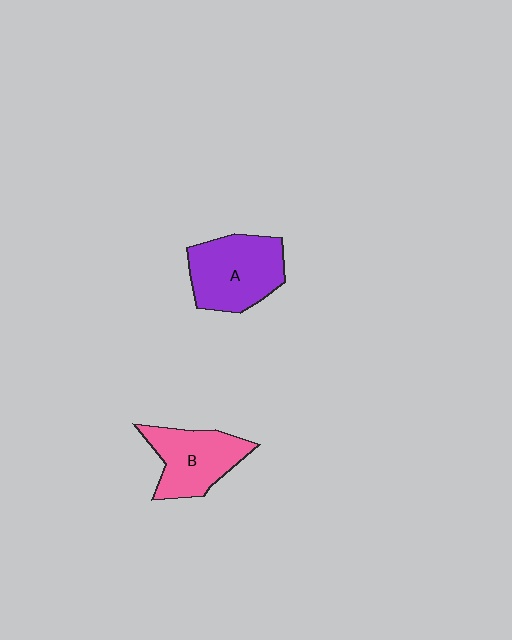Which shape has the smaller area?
Shape B (pink).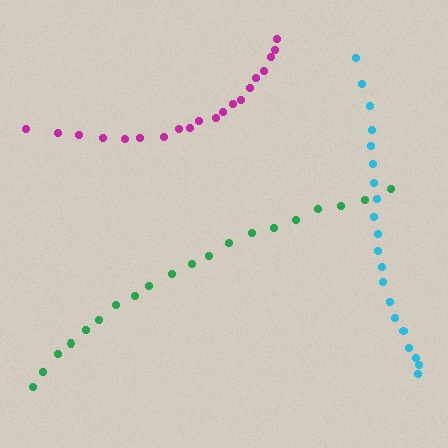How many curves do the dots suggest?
There are 3 distinct paths.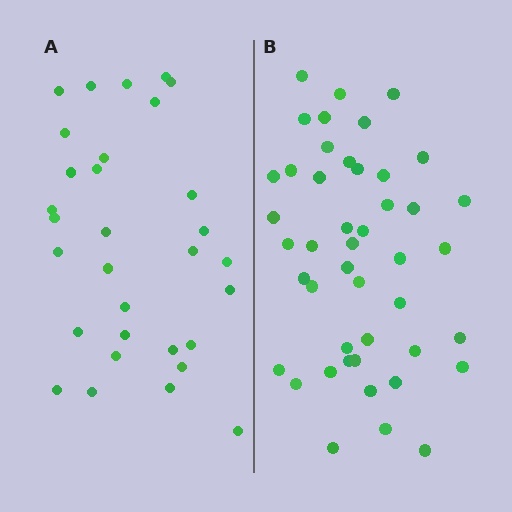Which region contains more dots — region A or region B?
Region B (the right region) has more dots.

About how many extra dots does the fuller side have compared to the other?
Region B has approximately 15 more dots than region A.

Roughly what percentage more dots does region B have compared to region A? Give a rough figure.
About 45% more.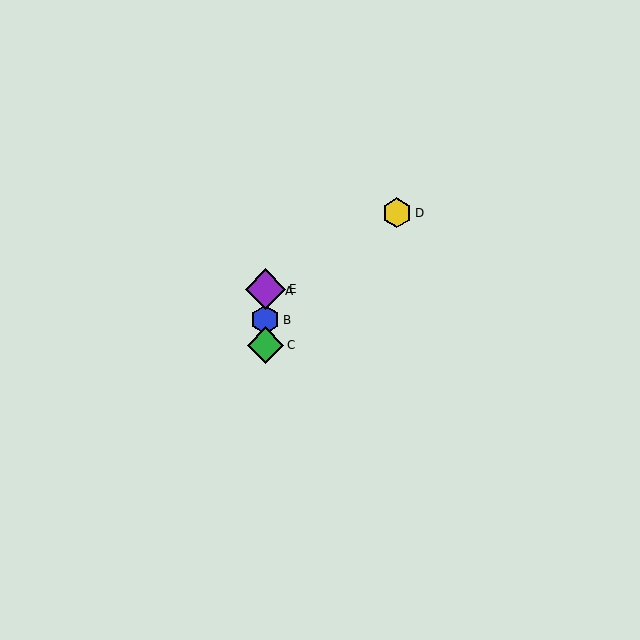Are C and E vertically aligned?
Yes, both are at x≈265.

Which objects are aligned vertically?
Objects A, B, C, E are aligned vertically.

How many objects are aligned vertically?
4 objects (A, B, C, E) are aligned vertically.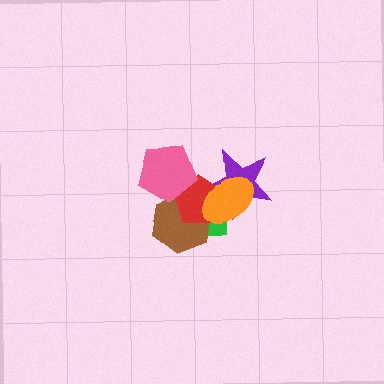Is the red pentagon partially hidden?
Yes, it is partially covered by another shape.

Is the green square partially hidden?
Yes, it is partially covered by another shape.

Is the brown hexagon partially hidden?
Yes, it is partially covered by another shape.